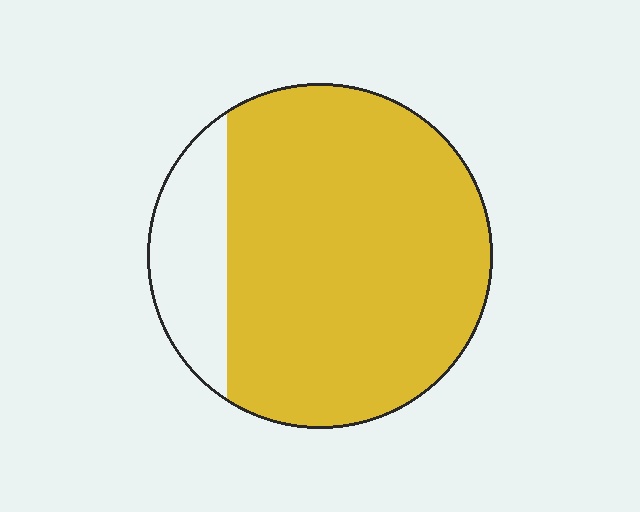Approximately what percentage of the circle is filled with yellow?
Approximately 85%.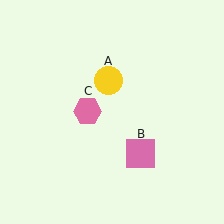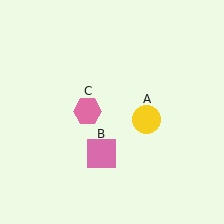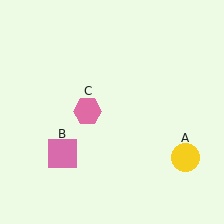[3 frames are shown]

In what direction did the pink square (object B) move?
The pink square (object B) moved left.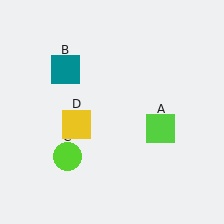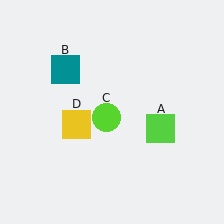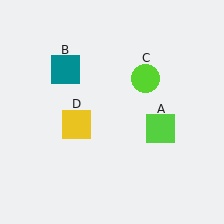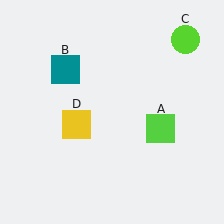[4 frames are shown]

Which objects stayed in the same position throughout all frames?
Lime square (object A) and teal square (object B) and yellow square (object D) remained stationary.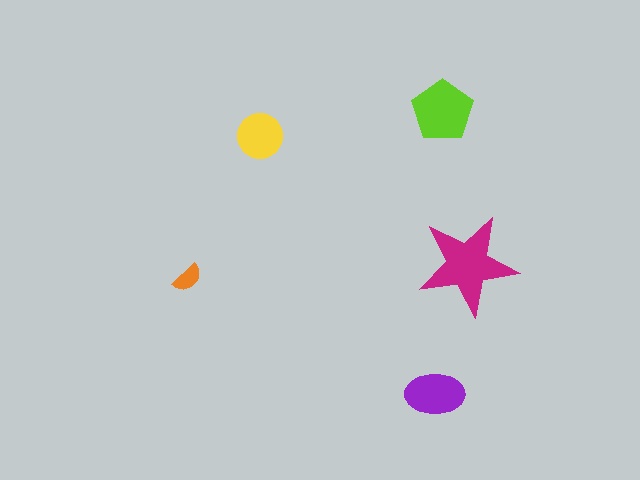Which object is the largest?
The magenta star.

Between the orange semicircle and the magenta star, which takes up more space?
The magenta star.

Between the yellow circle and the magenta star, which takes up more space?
The magenta star.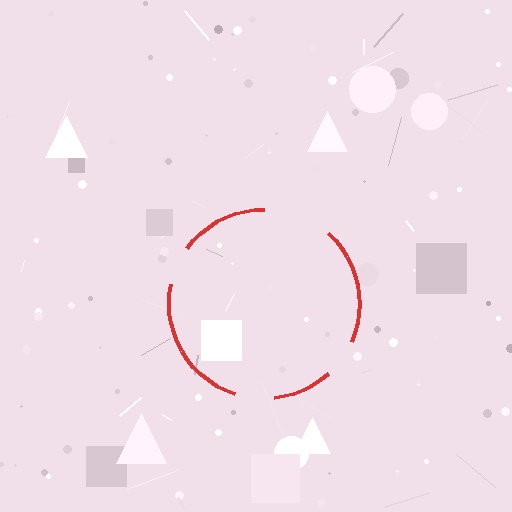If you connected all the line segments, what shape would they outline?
They would outline a circle.